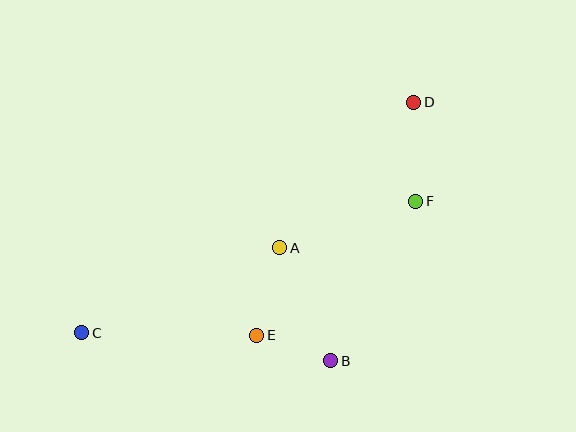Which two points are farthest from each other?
Points C and D are farthest from each other.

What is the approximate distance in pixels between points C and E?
The distance between C and E is approximately 175 pixels.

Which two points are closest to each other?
Points B and E are closest to each other.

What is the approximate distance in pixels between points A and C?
The distance between A and C is approximately 215 pixels.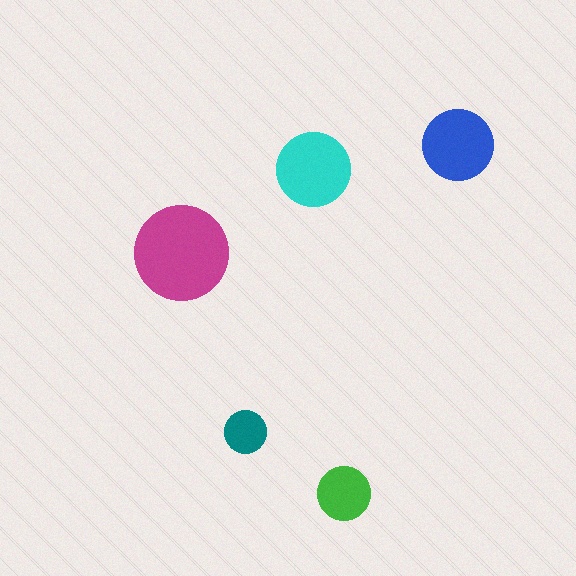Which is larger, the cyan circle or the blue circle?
The cyan one.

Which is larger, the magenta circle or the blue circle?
The magenta one.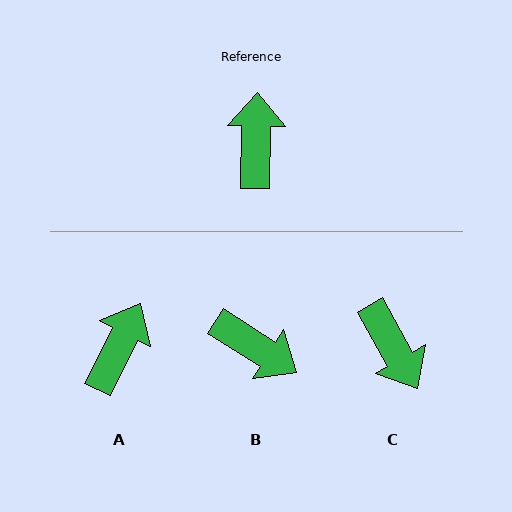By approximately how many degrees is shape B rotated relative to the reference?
Approximately 121 degrees clockwise.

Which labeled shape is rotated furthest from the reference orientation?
C, about 149 degrees away.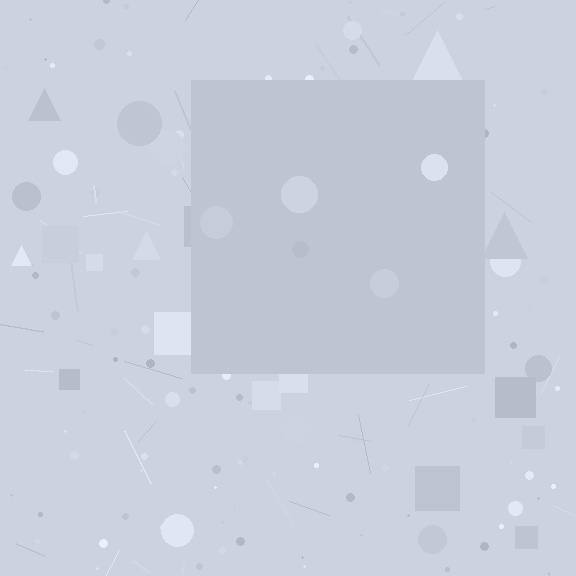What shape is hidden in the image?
A square is hidden in the image.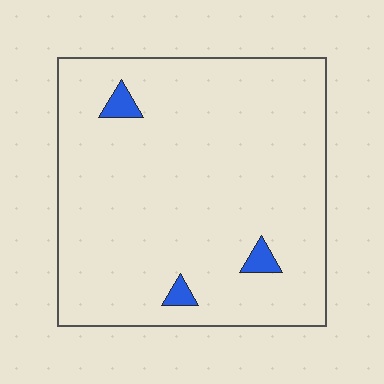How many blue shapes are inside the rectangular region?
3.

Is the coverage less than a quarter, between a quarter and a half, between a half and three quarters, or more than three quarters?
Less than a quarter.